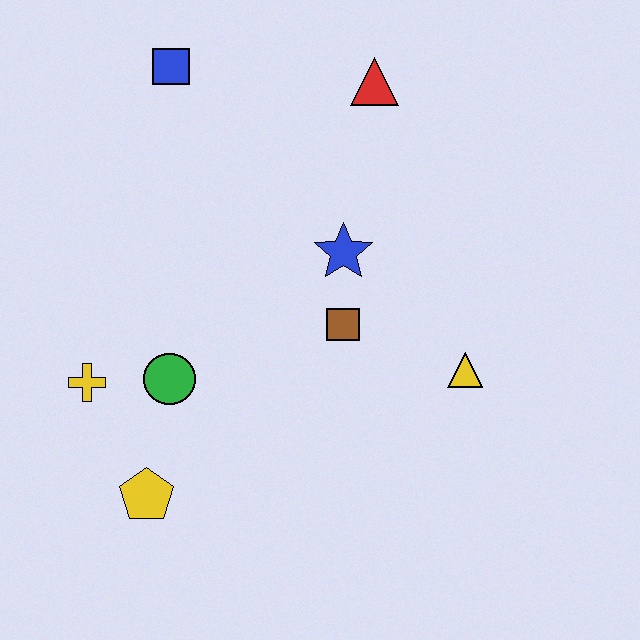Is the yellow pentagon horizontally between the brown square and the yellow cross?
Yes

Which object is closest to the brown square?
The blue star is closest to the brown square.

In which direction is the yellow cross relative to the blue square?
The yellow cross is below the blue square.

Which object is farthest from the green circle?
The red triangle is farthest from the green circle.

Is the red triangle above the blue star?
Yes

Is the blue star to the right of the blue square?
Yes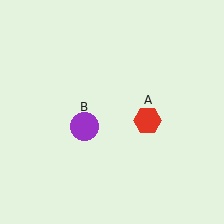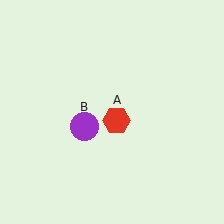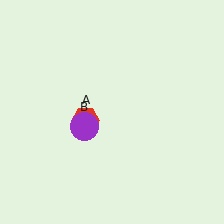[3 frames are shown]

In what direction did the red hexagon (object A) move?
The red hexagon (object A) moved left.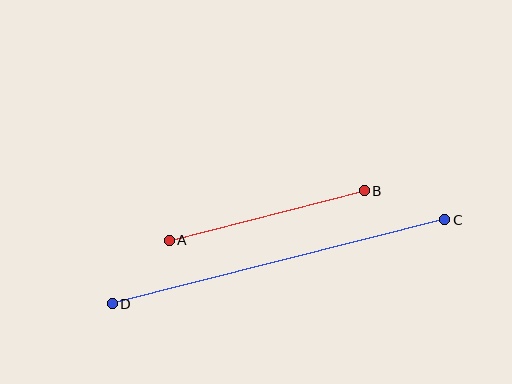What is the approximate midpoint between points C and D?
The midpoint is at approximately (279, 262) pixels.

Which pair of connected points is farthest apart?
Points C and D are farthest apart.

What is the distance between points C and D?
The distance is approximately 343 pixels.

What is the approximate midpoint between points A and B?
The midpoint is at approximately (267, 215) pixels.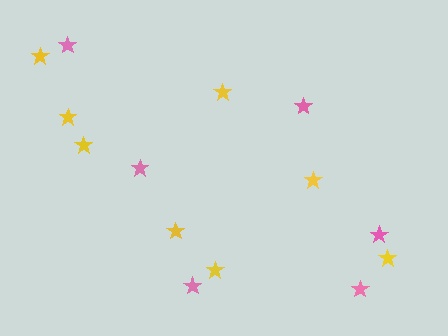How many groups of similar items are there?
There are 2 groups: one group of pink stars (6) and one group of yellow stars (8).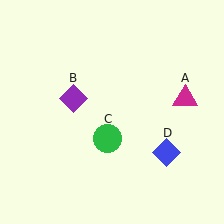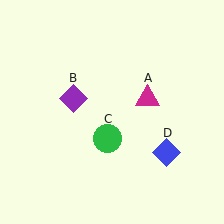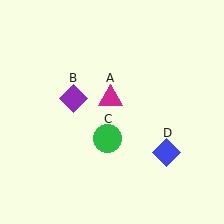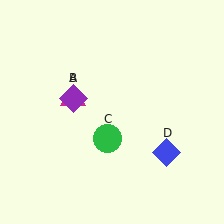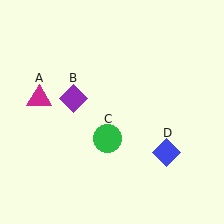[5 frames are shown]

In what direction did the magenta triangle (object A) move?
The magenta triangle (object A) moved left.